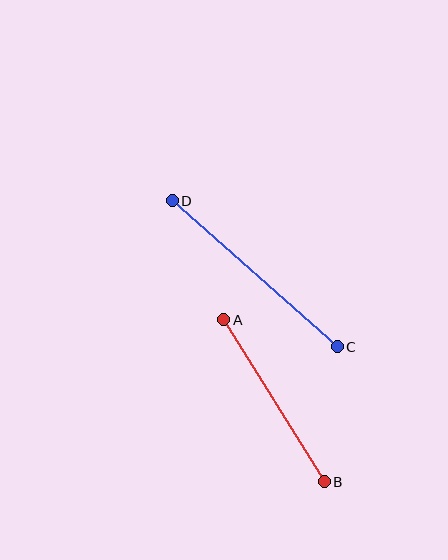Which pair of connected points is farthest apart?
Points C and D are farthest apart.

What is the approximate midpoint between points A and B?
The midpoint is at approximately (274, 401) pixels.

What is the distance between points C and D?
The distance is approximately 221 pixels.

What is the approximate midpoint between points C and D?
The midpoint is at approximately (255, 274) pixels.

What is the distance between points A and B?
The distance is approximately 191 pixels.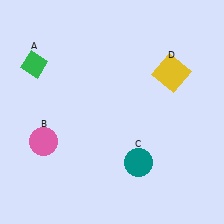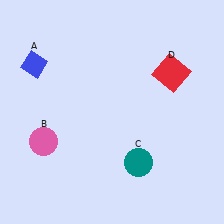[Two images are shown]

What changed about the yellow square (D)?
In Image 1, D is yellow. In Image 2, it changed to red.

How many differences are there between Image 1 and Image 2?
There are 2 differences between the two images.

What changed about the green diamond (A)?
In Image 1, A is green. In Image 2, it changed to blue.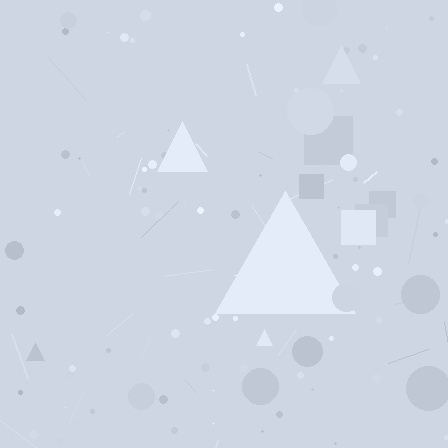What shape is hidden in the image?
A triangle is hidden in the image.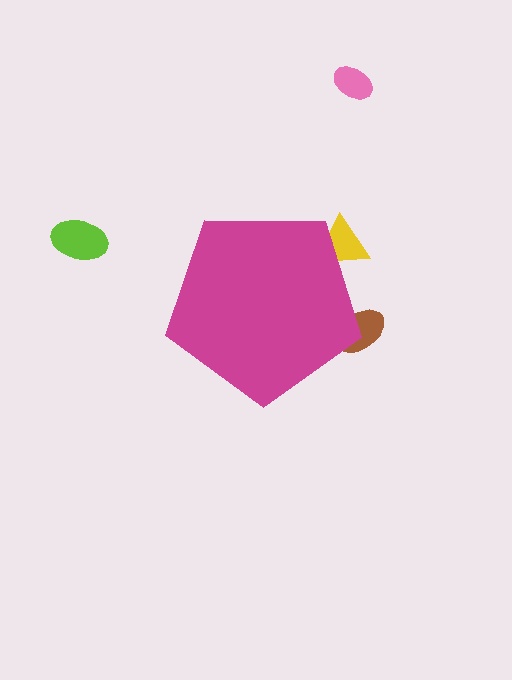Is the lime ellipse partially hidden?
No, the lime ellipse is fully visible.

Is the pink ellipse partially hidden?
No, the pink ellipse is fully visible.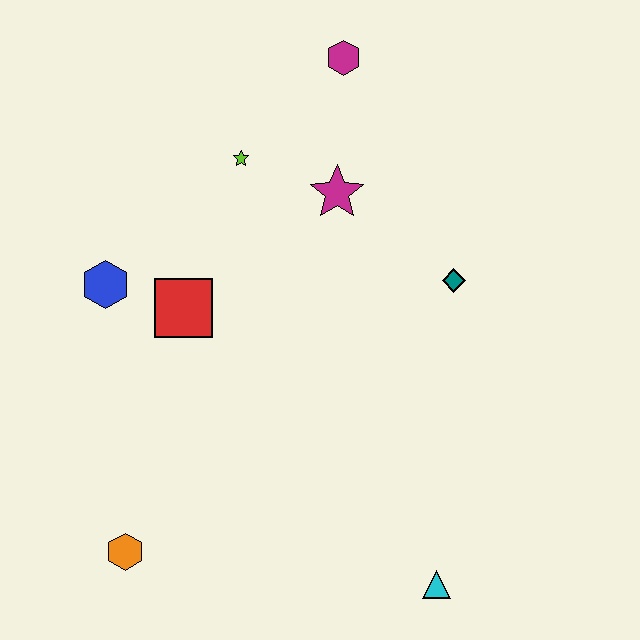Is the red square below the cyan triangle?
No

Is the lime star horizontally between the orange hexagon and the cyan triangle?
Yes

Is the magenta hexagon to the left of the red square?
No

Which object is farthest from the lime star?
The cyan triangle is farthest from the lime star.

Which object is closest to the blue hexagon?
The red square is closest to the blue hexagon.